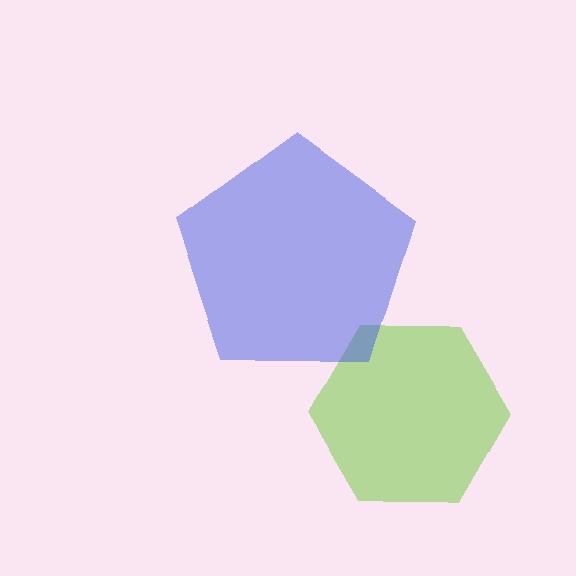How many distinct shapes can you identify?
There are 2 distinct shapes: a lime hexagon, a blue pentagon.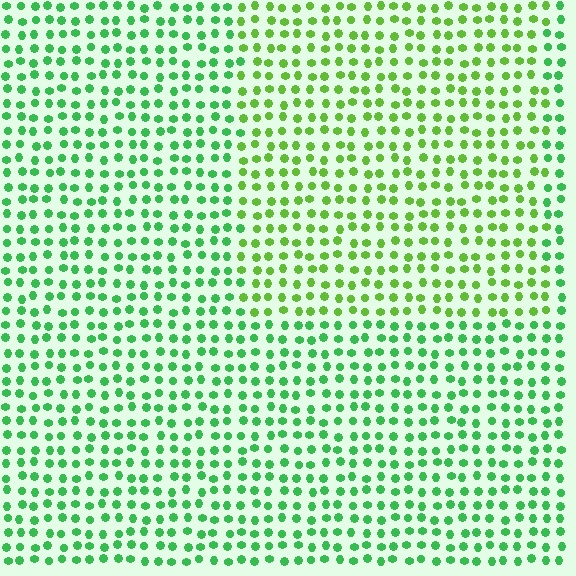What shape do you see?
I see a rectangle.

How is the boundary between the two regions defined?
The boundary is defined purely by a slight shift in hue (about 31 degrees). Spacing, size, and orientation are identical on both sides.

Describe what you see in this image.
The image is filled with small green elements in a uniform arrangement. A rectangle-shaped region is visible where the elements are tinted to a slightly different hue, forming a subtle color boundary.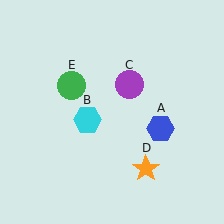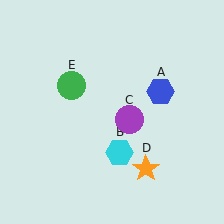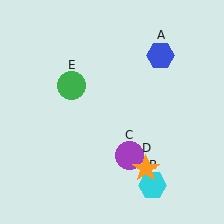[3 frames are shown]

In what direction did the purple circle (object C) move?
The purple circle (object C) moved down.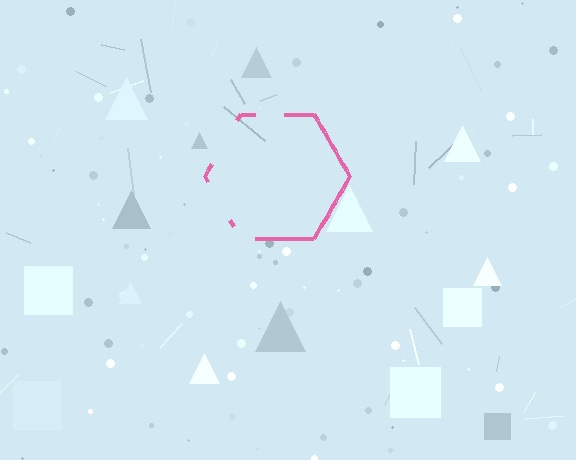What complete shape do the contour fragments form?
The contour fragments form a hexagon.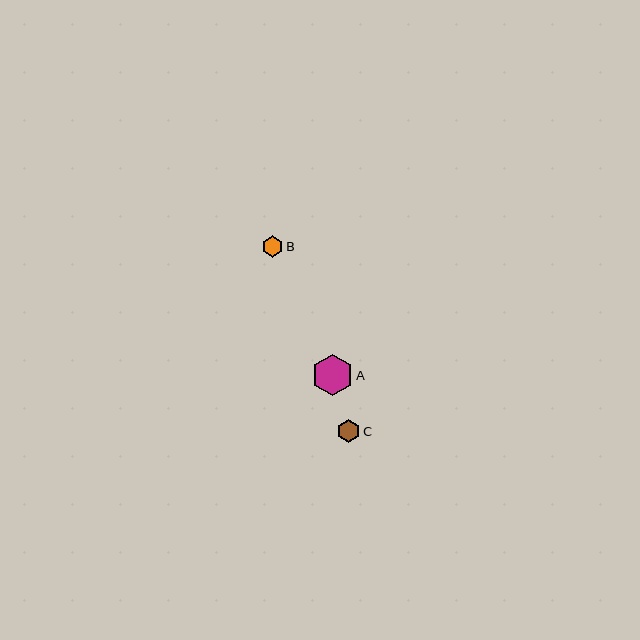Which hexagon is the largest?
Hexagon A is the largest with a size of approximately 41 pixels.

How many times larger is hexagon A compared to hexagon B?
Hexagon A is approximately 1.9 times the size of hexagon B.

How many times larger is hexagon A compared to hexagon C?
Hexagon A is approximately 1.8 times the size of hexagon C.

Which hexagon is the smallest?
Hexagon B is the smallest with a size of approximately 21 pixels.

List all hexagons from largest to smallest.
From largest to smallest: A, C, B.